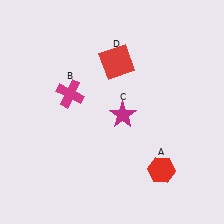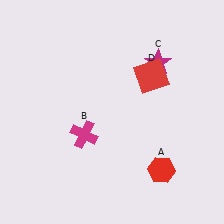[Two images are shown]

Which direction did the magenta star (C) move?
The magenta star (C) moved up.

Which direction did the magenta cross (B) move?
The magenta cross (B) moved down.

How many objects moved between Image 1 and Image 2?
3 objects moved between the two images.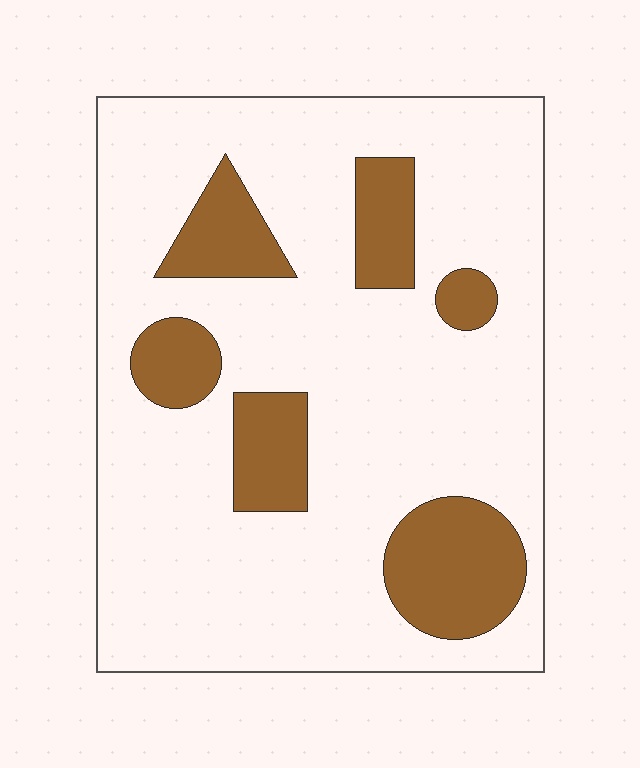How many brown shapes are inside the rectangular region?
6.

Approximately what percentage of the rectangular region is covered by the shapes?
Approximately 20%.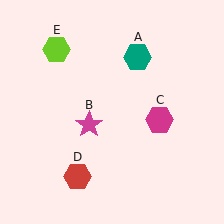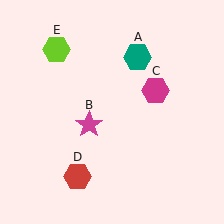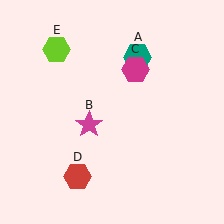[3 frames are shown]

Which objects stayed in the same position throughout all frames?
Teal hexagon (object A) and magenta star (object B) and red hexagon (object D) and lime hexagon (object E) remained stationary.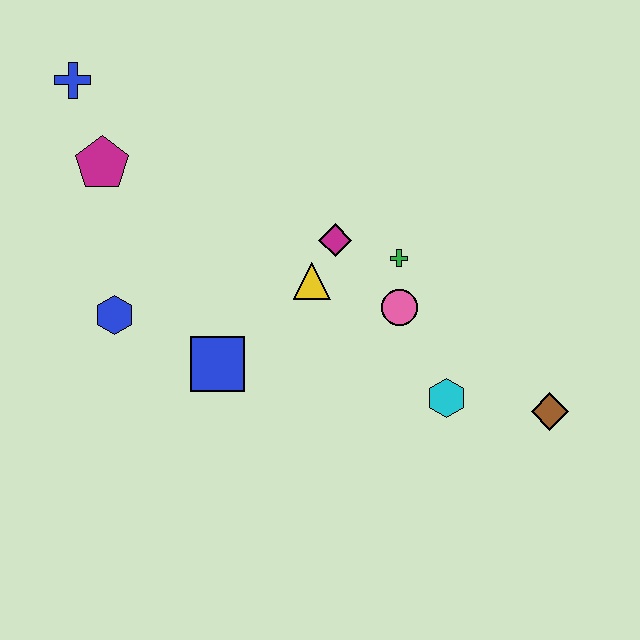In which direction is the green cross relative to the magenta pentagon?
The green cross is to the right of the magenta pentagon.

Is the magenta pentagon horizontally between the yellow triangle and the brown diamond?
No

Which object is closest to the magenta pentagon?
The blue cross is closest to the magenta pentagon.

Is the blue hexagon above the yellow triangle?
No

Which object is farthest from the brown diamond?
The blue cross is farthest from the brown diamond.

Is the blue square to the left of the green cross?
Yes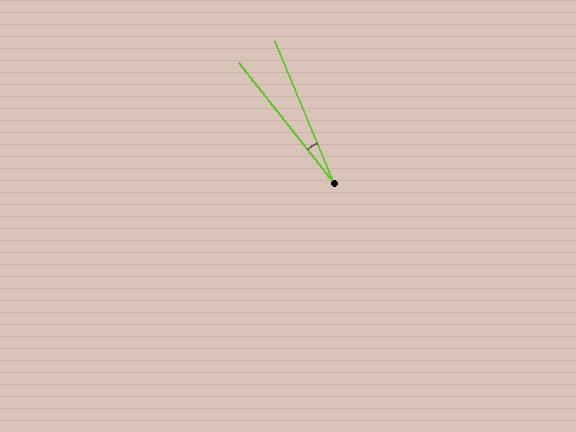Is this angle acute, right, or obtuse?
It is acute.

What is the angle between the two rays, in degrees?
Approximately 16 degrees.